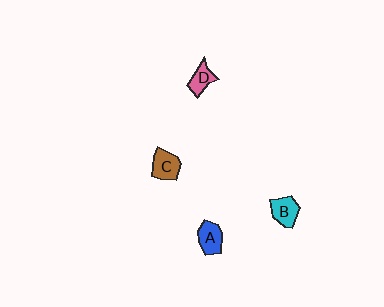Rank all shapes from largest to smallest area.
From largest to smallest: C (brown), B (cyan), A (blue), D (pink).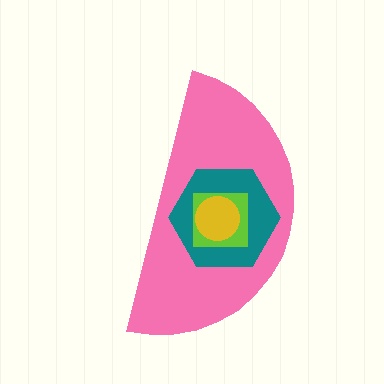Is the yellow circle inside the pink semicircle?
Yes.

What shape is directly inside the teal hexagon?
The lime square.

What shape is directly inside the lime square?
The yellow circle.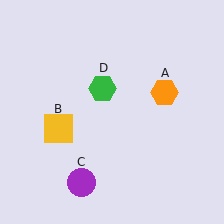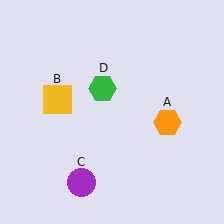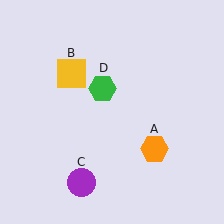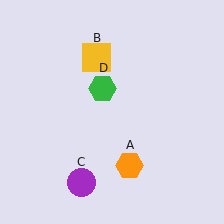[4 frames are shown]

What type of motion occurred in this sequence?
The orange hexagon (object A), yellow square (object B) rotated clockwise around the center of the scene.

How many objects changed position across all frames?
2 objects changed position: orange hexagon (object A), yellow square (object B).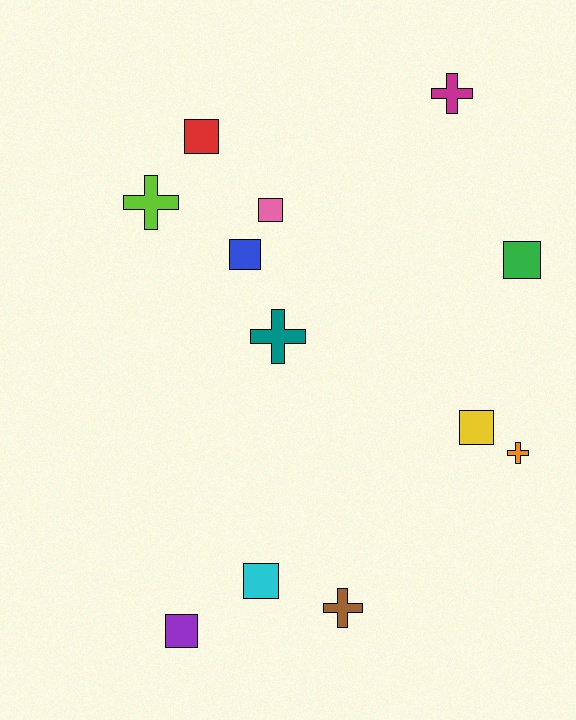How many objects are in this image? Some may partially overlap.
There are 12 objects.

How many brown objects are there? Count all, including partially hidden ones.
There is 1 brown object.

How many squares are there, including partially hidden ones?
There are 7 squares.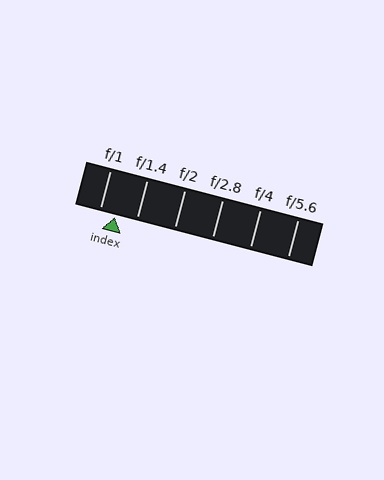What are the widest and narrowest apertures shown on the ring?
The widest aperture shown is f/1 and the narrowest is f/5.6.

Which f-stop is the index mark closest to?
The index mark is closest to f/1.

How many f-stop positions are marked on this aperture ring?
There are 6 f-stop positions marked.